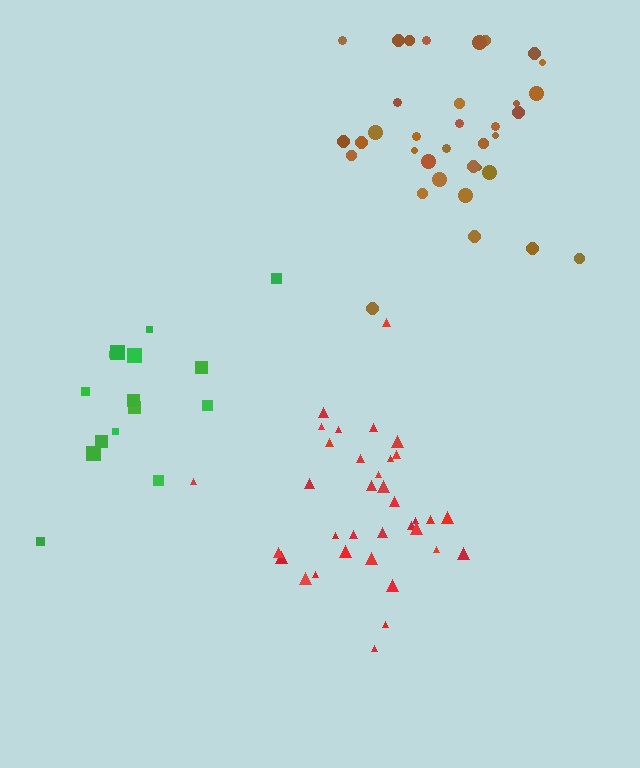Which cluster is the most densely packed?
Red.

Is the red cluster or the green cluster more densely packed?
Red.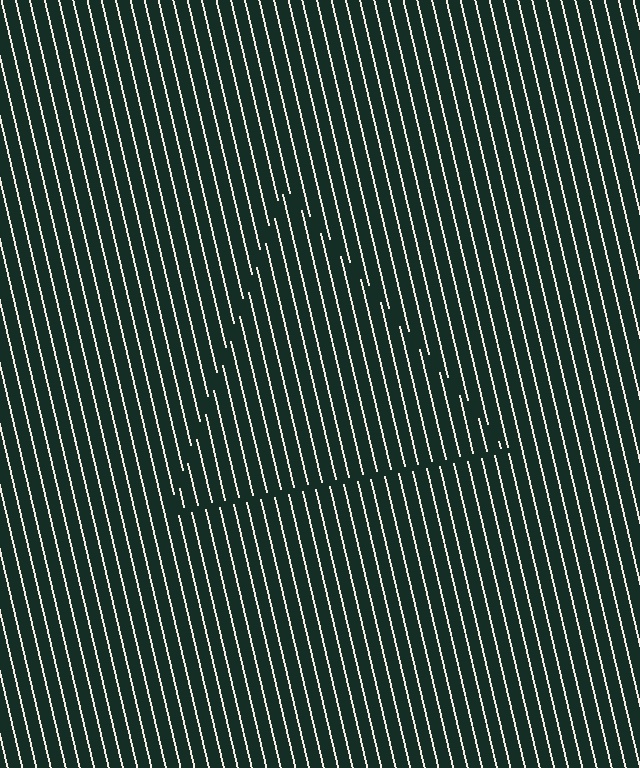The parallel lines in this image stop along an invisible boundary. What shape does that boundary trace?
An illusory triangle. The interior of the shape contains the same grating, shifted by half a period — the contour is defined by the phase discontinuity where line-ends from the inner and outer gratings abut.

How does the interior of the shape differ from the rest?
The interior of the shape contains the same grating, shifted by half a period — the contour is defined by the phase discontinuity where line-ends from the inner and outer gratings abut.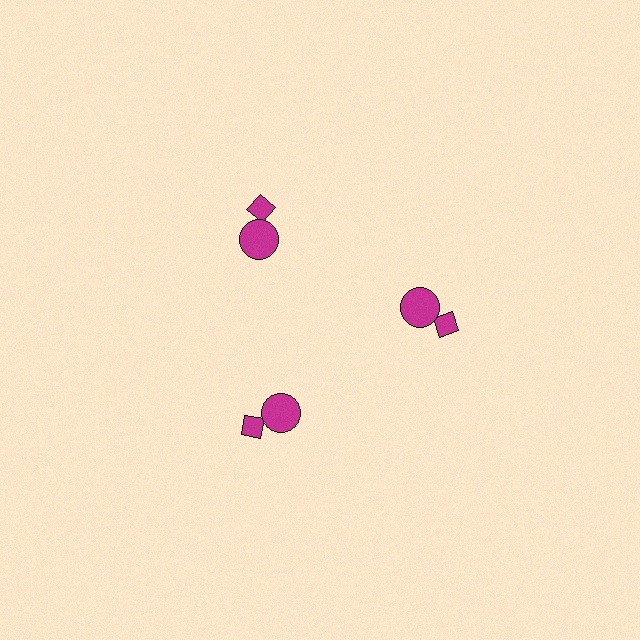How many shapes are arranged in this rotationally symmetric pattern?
There are 6 shapes, arranged in 3 groups of 2.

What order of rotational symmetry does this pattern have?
This pattern has 3-fold rotational symmetry.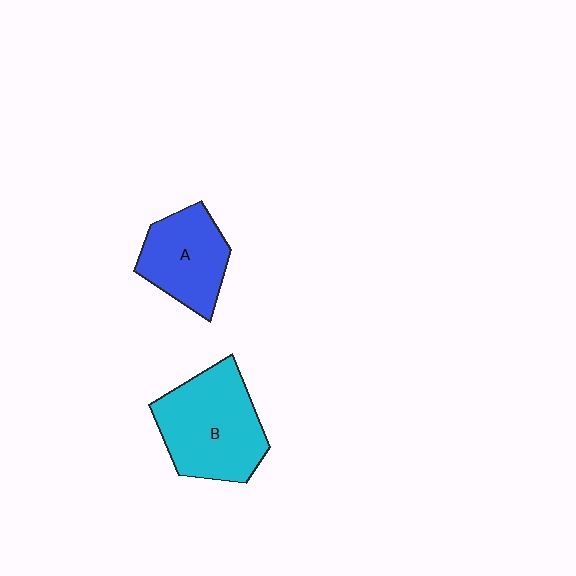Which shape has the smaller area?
Shape A (blue).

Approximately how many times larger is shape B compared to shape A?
Approximately 1.4 times.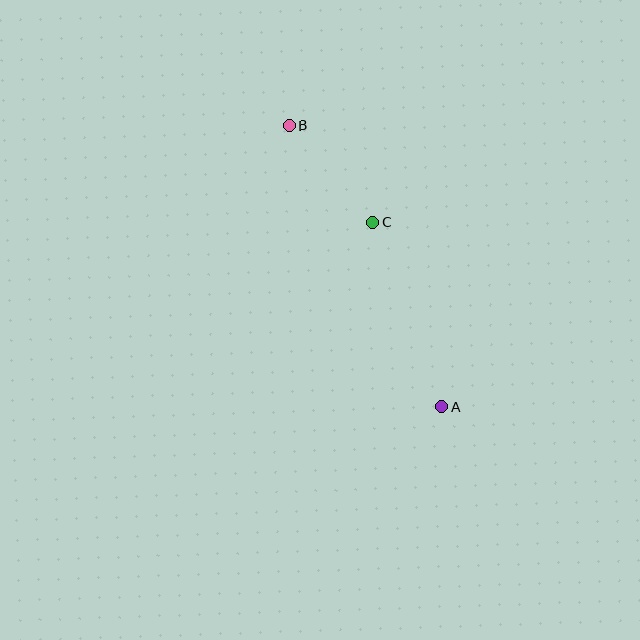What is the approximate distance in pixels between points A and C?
The distance between A and C is approximately 197 pixels.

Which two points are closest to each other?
Points B and C are closest to each other.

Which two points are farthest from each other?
Points A and B are farthest from each other.